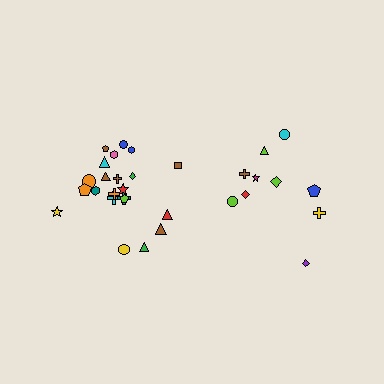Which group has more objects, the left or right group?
The left group.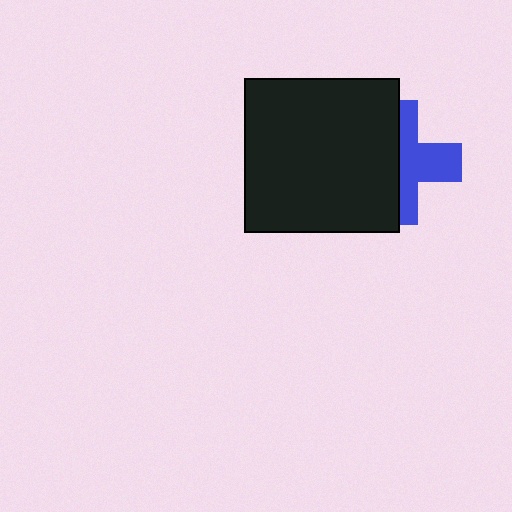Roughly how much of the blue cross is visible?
About half of it is visible (roughly 48%).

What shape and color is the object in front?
The object in front is a black square.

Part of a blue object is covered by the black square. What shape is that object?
It is a cross.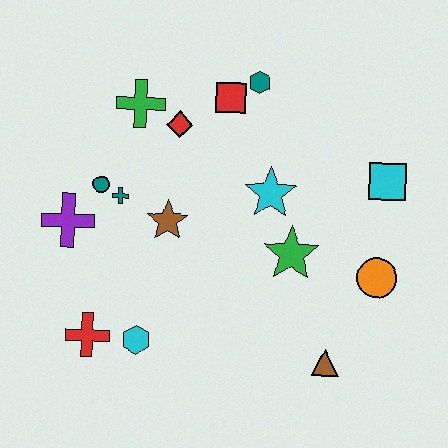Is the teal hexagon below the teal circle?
No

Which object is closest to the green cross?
The red diamond is closest to the green cross.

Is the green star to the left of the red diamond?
No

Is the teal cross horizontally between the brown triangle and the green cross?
No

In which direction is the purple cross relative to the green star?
The purple cross is to the left of the green star.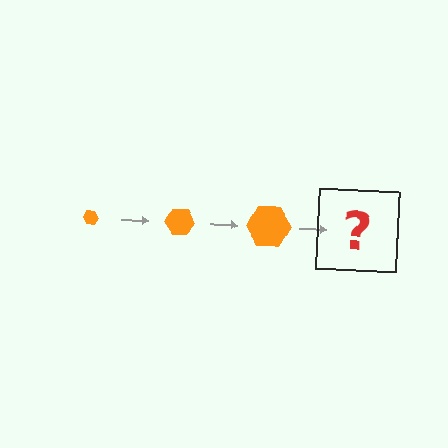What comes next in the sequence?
The next element should be an orange hexagon, larger than the previous one.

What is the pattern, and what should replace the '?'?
The pattern is that the hexagon gets progressively larger each step. The '?' should be an orange hexagon, larger than the previous one.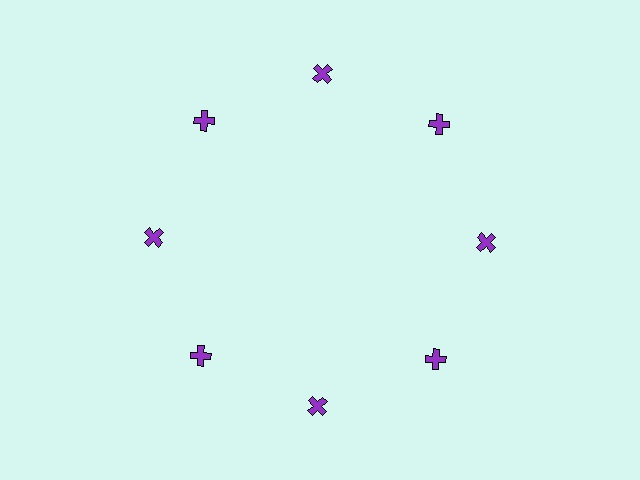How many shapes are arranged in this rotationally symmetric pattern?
There are 8 shapes, arranged in 8 groups of 1.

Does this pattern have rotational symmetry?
Yes, this pattern has 8-fold rotational symmetry. It looks the same after rotating 45 degrees around the center.